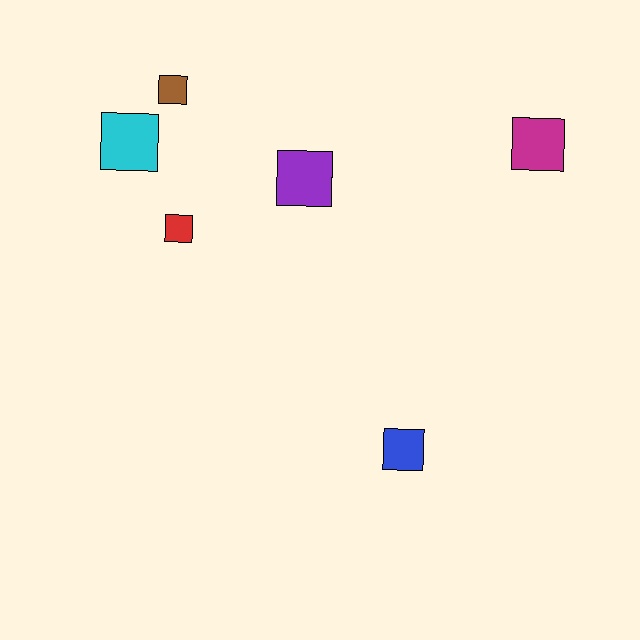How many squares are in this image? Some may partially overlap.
There are 6 squares.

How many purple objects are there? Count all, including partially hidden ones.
There is 1 purple object.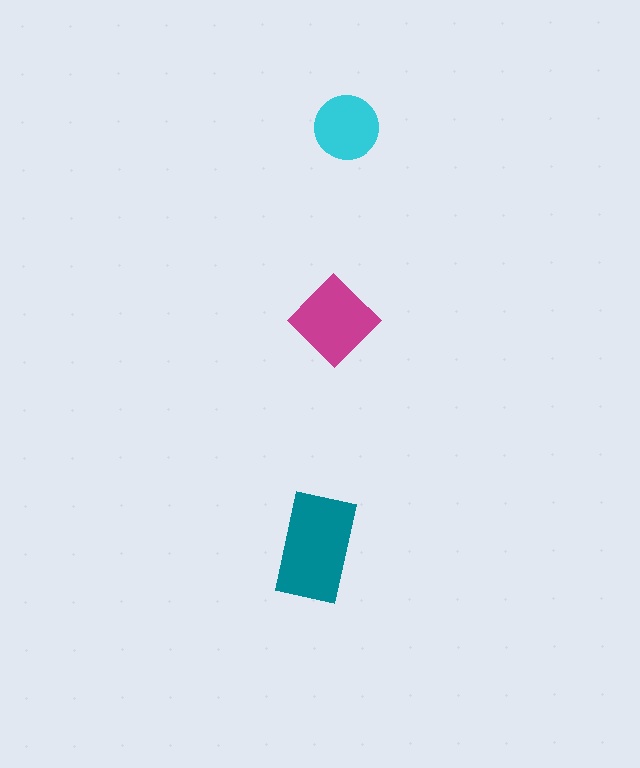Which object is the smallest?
The cyan circle.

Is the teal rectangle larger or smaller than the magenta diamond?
Larger.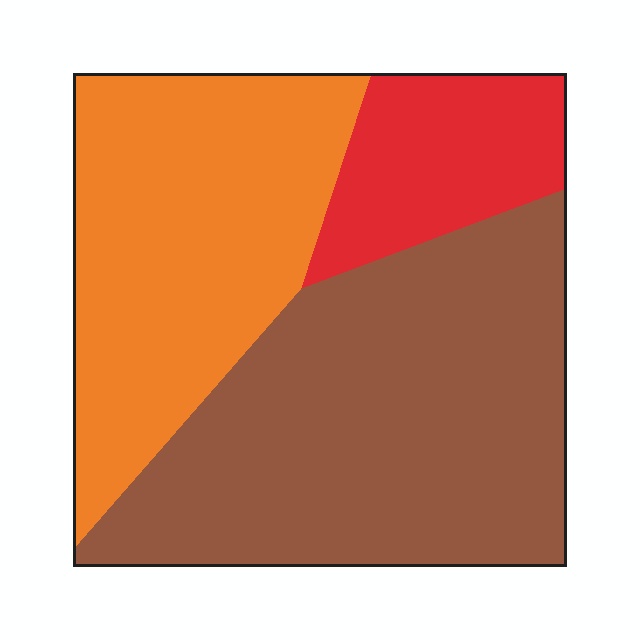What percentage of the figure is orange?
Orange covers 36% of the figure.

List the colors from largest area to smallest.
From largest to smallest: brown, orange, red.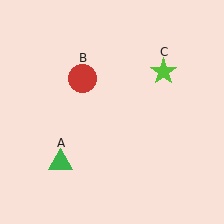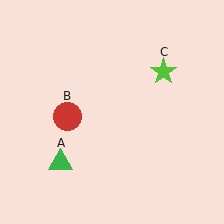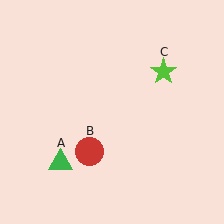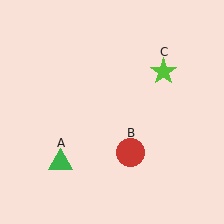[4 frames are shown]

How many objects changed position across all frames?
1 object changed position: red circle (object B).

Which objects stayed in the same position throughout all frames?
Green triangle (object A) and lime star (object C) remained stationary.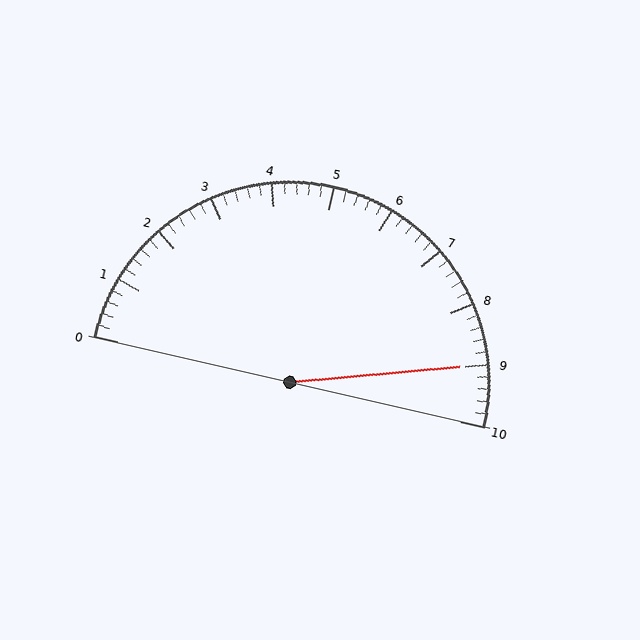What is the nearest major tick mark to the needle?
The nearest major tick mark is 9.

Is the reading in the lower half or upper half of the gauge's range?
The reading is in the upper half of the range (0 to 10).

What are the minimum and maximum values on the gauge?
The gauge ranges from 0 to 10.